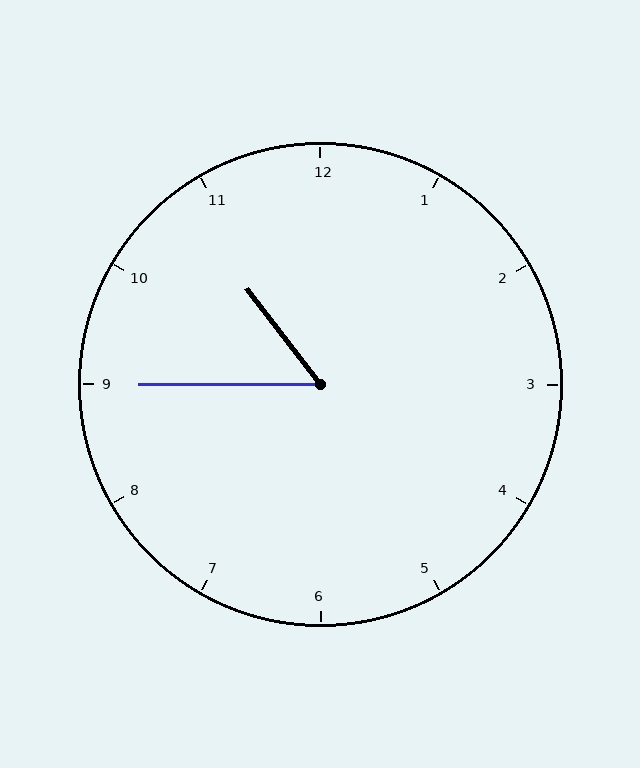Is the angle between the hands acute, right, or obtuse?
It is acute.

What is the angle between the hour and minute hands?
Approximately 52 degrees.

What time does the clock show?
10:45.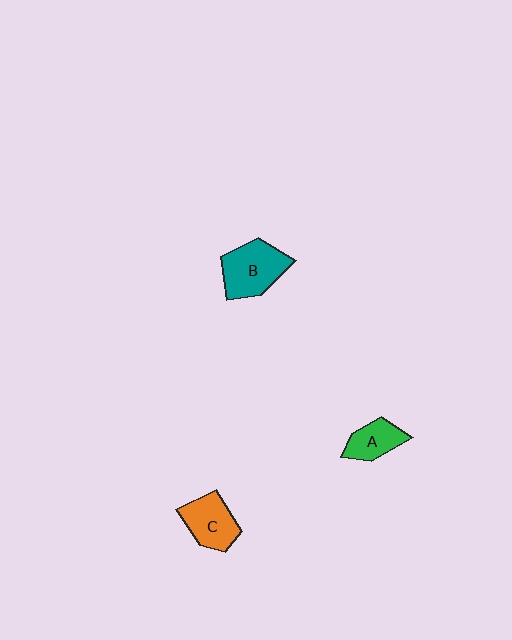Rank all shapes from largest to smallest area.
From largest to smallest: B (teal), C (orange), A (green).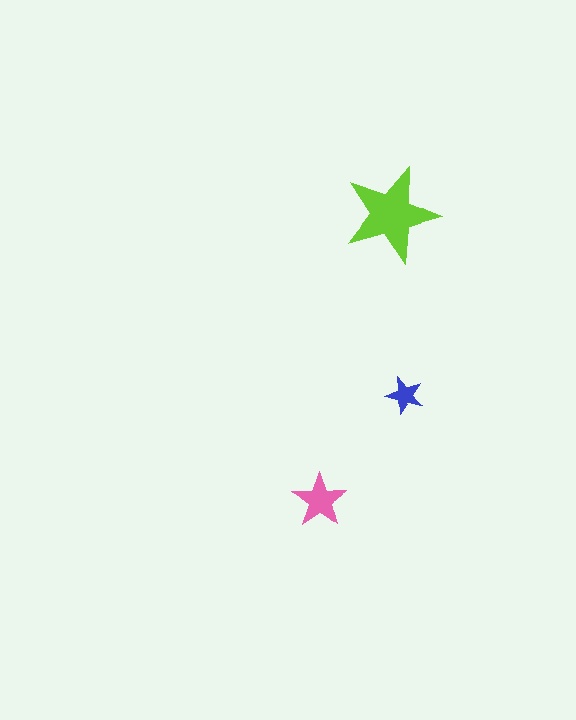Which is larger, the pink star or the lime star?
The lime one.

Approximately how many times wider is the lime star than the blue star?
About 2.5 times wider.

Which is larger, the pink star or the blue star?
The pink one.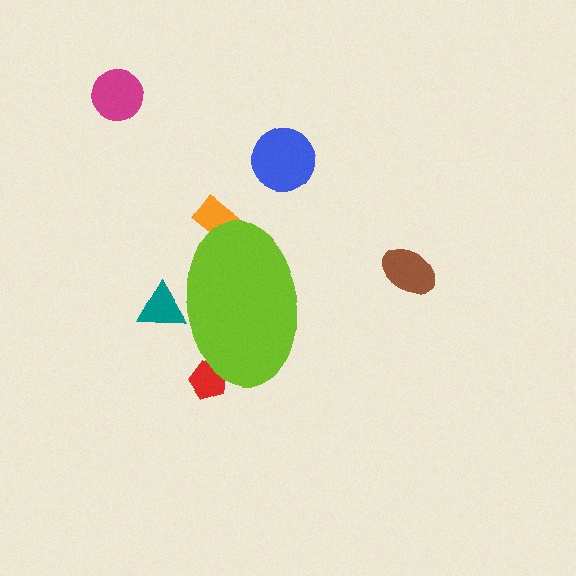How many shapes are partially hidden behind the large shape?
3 shapes are partially hidden.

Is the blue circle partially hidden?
No, the blue circle is fully visible.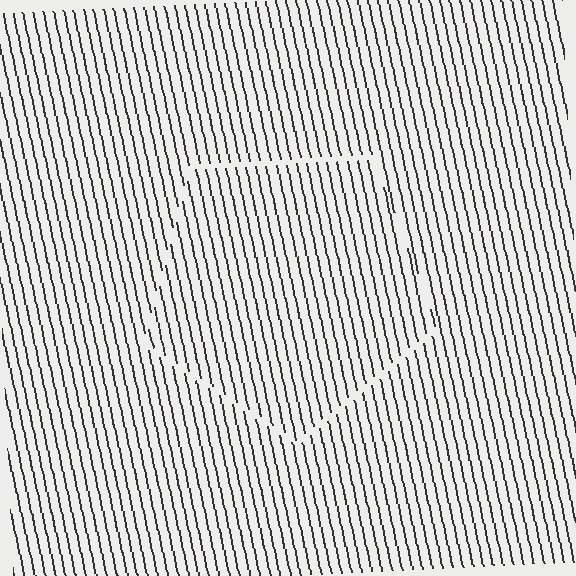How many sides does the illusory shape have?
5 sides — the line-ends trace a pentagon.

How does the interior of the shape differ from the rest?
The interior of the shape contains the same grating, shifted by half a period — the contour is defined by the phase discontinuity where line-ends from the inner and outer gratings abut.